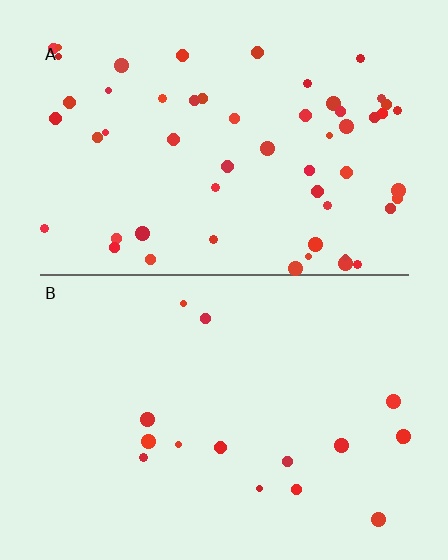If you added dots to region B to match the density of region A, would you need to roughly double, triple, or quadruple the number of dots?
Approximately triple.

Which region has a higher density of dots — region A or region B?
A (the top).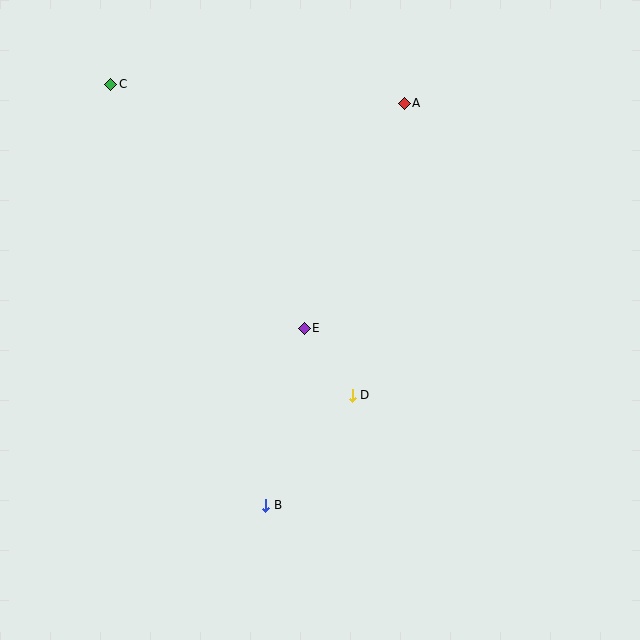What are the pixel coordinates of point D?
Point D is at (352, 395).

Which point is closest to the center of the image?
Point E at (304, 328) is closest to the center.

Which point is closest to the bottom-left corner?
Point B is closest to the bottom-left corner.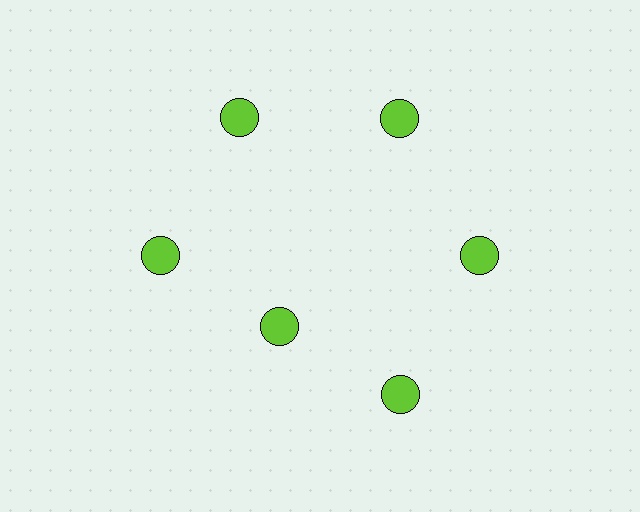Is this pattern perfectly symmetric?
No. The 6 lime circles are arranged in a ring, but one element near the 7 o'clock position is pulled inward toward the center, breaking the 6-fold rotational symmetry.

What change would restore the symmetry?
The symmetry would be restored by moving it outward, back onto the ring so that all 6 circles sit at equal angles and equal distance from the center.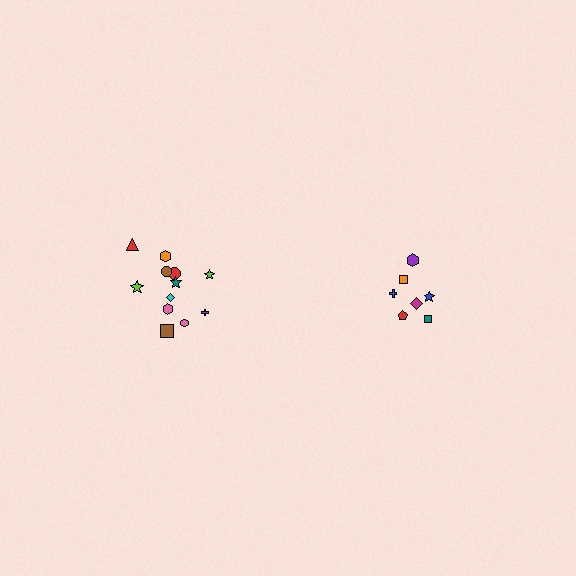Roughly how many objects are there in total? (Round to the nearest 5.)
Roughly 20 objects in total.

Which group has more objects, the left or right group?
The left group.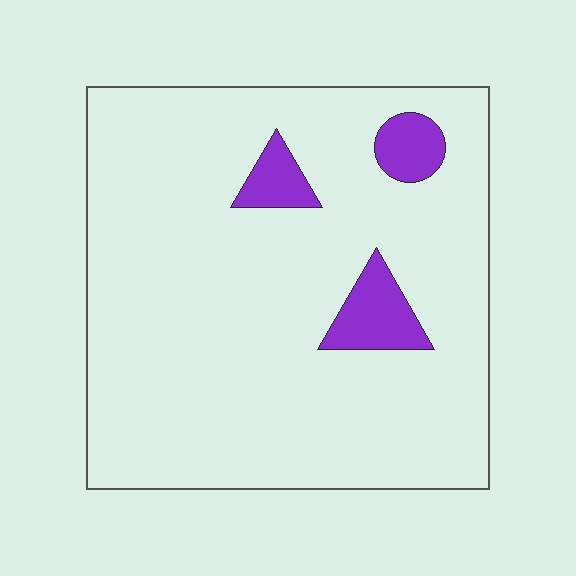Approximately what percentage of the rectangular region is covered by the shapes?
Approximately 10%.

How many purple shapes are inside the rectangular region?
3.